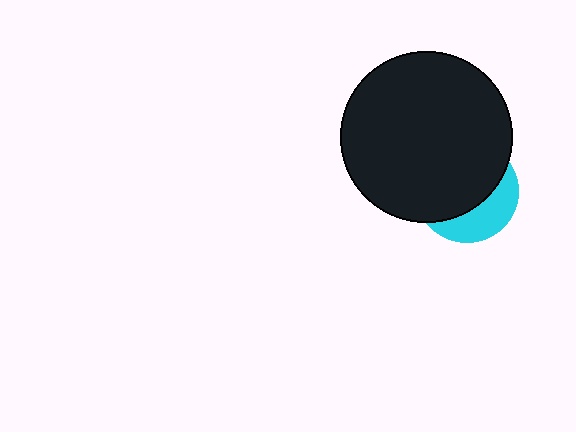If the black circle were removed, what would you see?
You would see the complete cyan circle.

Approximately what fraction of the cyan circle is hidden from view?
Roughly 66% of the cyan circle is hidden behind the black circle.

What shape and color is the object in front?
The object in front is a black circle.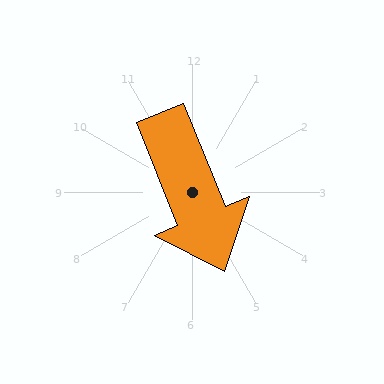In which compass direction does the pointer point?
South.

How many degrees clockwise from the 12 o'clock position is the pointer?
Approximately 158 degrees.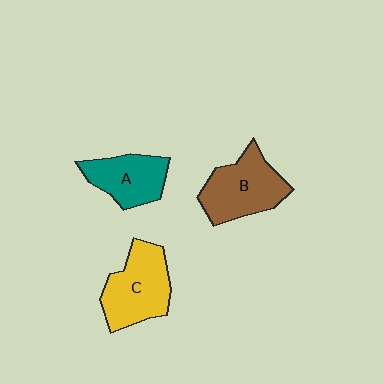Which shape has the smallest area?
Shape A (teal).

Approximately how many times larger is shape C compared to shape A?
Approximately 1.3 times.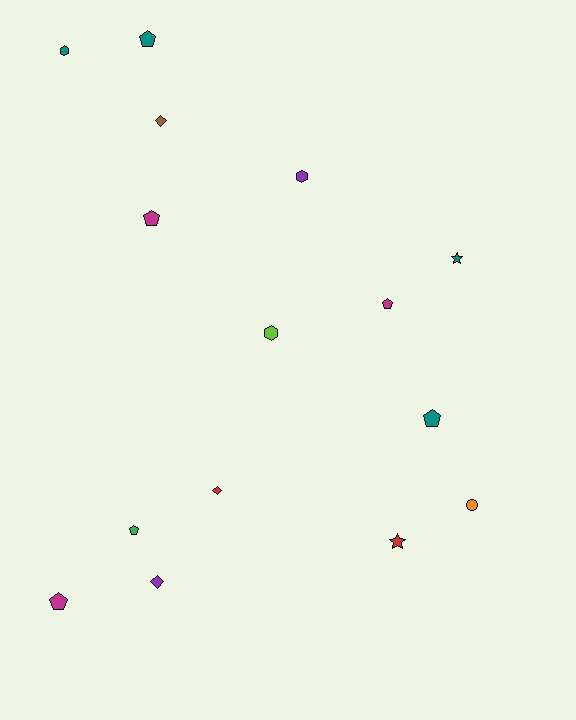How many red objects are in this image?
There are 2 red objects.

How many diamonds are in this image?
There are 3 diamonds.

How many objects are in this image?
There are 15 objects.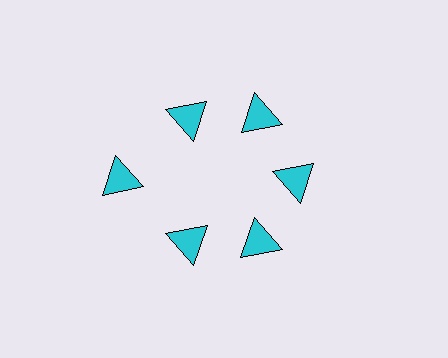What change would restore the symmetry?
The symmetry would be restored by moving it inward, back onto the ring so that all 6 triangles sit at equal angles and equal distance from the center.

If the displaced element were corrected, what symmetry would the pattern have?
It would have 6-fold rotational symmetry — the pattern would map onto itself every 60 degrees.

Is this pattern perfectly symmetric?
No. The 6 cyan triangles are arranged in a ring, but one element near the 9 o'clock position is pushed outward from the center, breaking the 6-fold rotational symmetry.